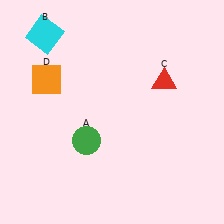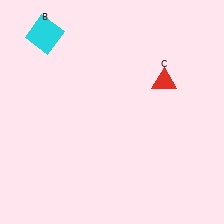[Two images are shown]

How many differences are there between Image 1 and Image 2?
There are 2 differences between the two images.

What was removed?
The orange square (D), the green circle (A) were removed in Image 2.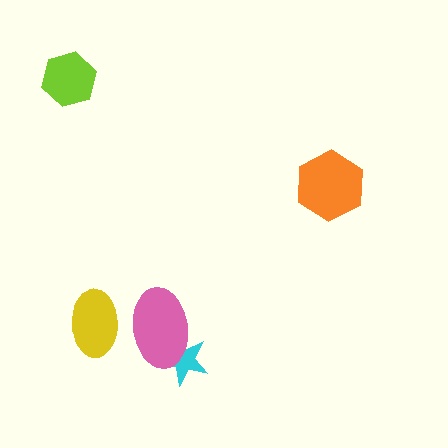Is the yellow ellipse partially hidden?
Yes, it is partially covered by another shape.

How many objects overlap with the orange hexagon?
0 objects overlap with the orange hexagon.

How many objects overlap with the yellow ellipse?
1 object overlaps with the yellow ellipse.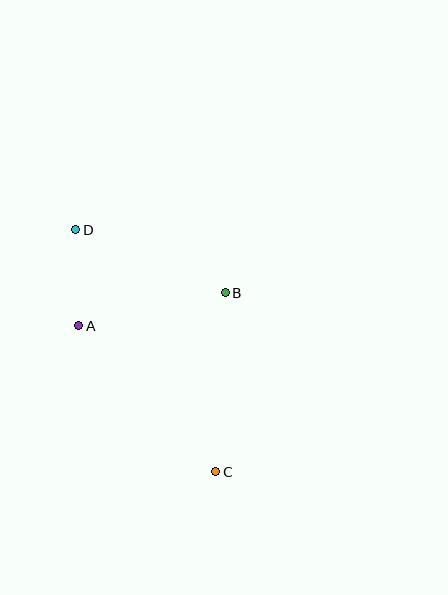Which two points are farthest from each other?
Points C and D are farthest from each other.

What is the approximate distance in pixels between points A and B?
The distance between A and B is approximately 150 pixels.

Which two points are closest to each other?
Points A and D are closest to each other.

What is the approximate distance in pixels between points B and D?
The distance between B and D is approximately 162 pixels.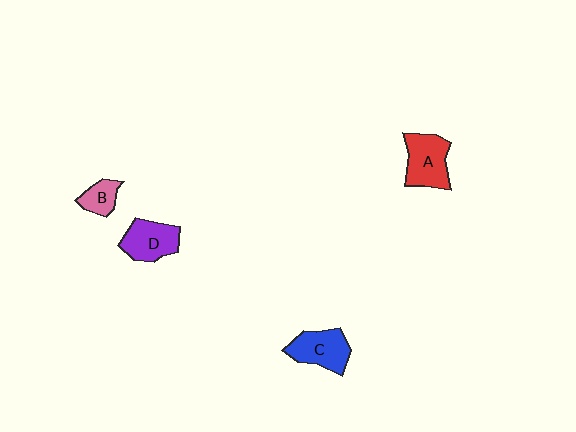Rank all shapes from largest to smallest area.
From largest to smallest: A (red), C (blue), D (purple), B (pink).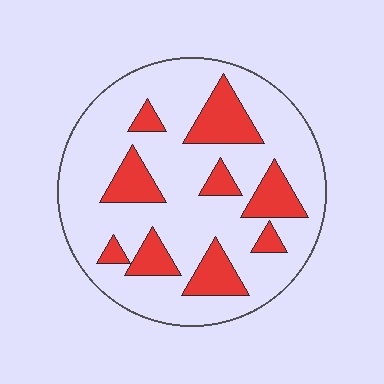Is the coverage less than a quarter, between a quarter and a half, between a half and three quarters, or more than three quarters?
Less than a quarter.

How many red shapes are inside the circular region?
9.